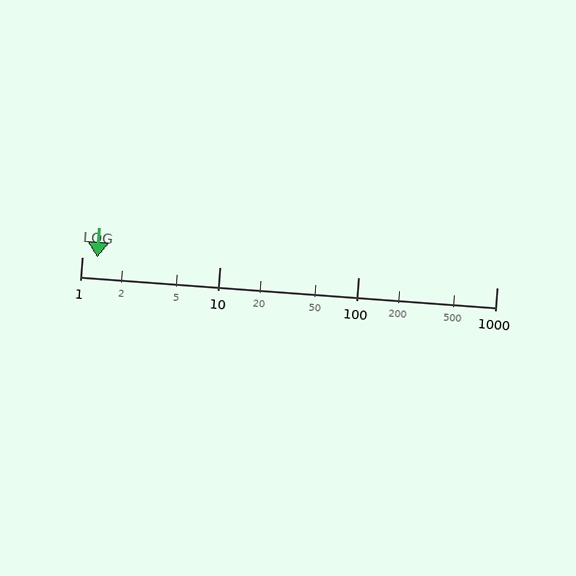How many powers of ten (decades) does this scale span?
The scale spans 3 decades, from 1 to 1000.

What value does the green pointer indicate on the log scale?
The pointer indicates approximately 1.3.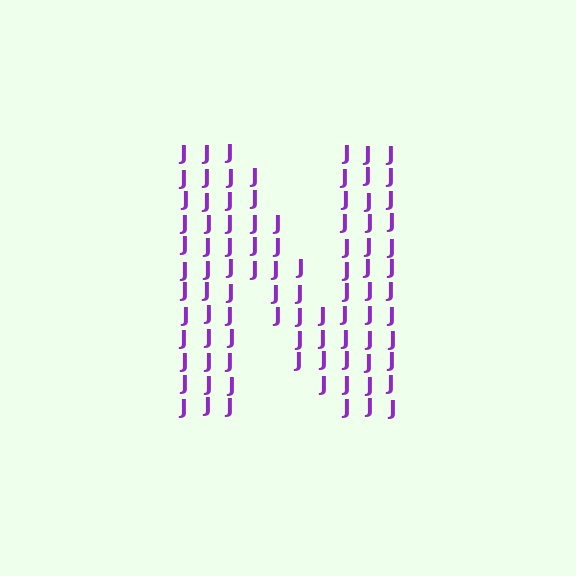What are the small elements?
The small elements are letter J's.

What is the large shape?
The large shape is the letter N.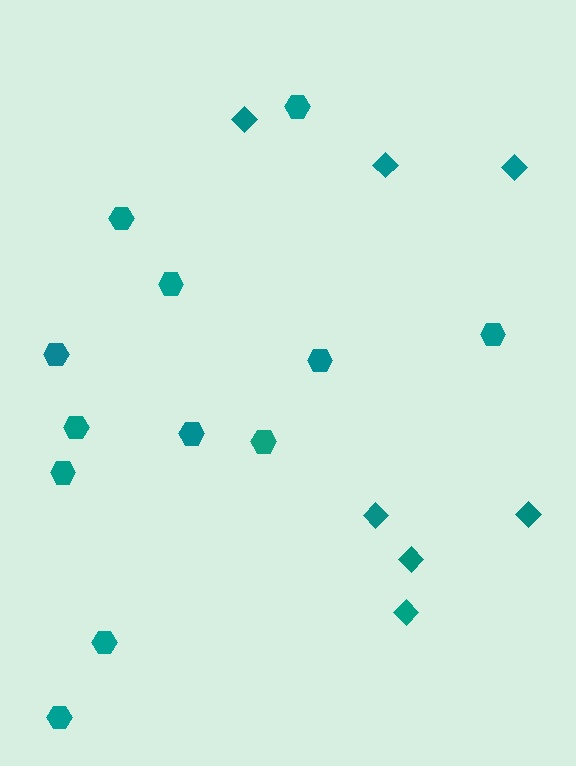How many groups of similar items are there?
There are 2 groups: one group of diamonds (7) and one group of hexagons (12).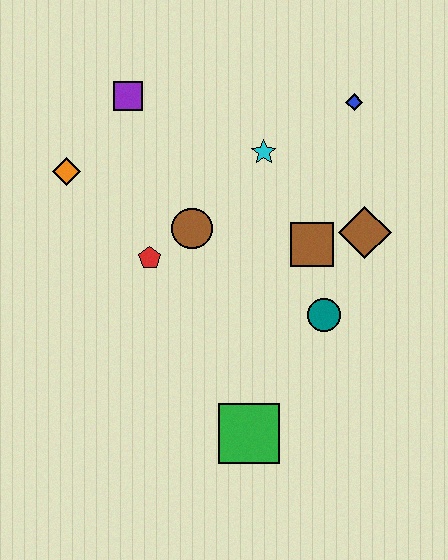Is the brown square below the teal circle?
No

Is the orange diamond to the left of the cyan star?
Yes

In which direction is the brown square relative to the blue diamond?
The brown square is below the blue diamond.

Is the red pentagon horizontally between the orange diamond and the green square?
Yes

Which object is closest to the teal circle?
The brown square is closest to the teal circle.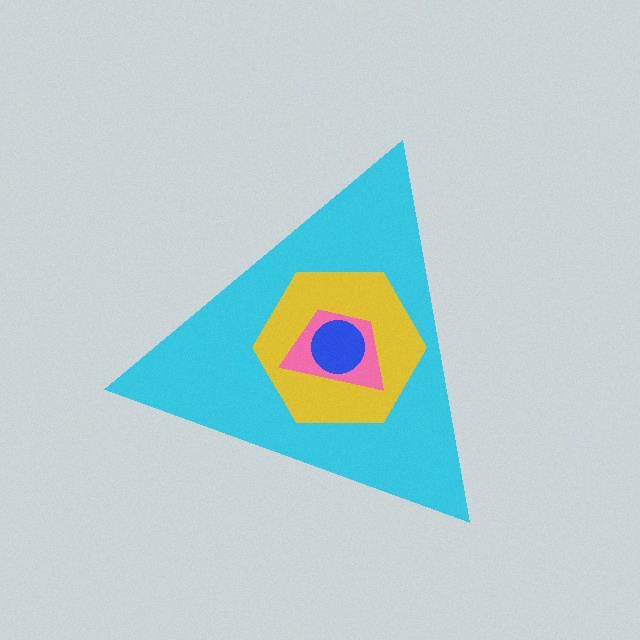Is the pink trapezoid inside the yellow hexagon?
Yes.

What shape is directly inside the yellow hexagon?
The pink trapezoid.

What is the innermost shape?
The blue circle.